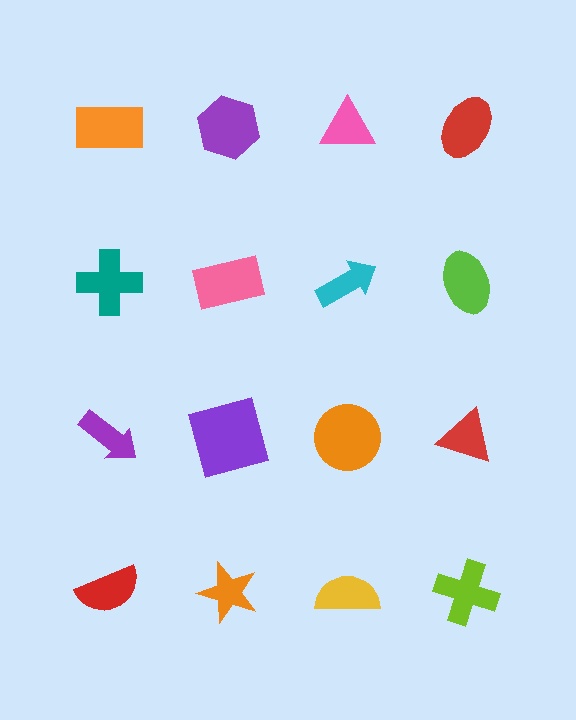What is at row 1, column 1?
An orange rectangle.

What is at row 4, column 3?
A yellow semicircle.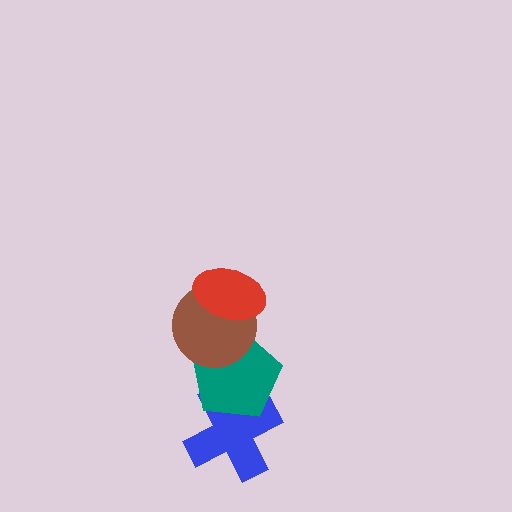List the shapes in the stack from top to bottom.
From top to bottom: the red ellipse, the brown circle, the teal pentagon, the blue cross.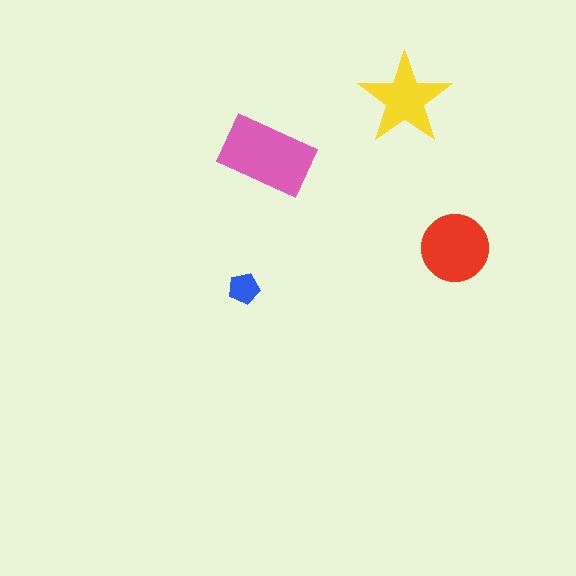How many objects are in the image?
There are 4 objects in the image.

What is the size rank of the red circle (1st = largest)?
2nd.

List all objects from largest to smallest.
The pink rectangle, the red circle, the yellow star, the blue pentagon.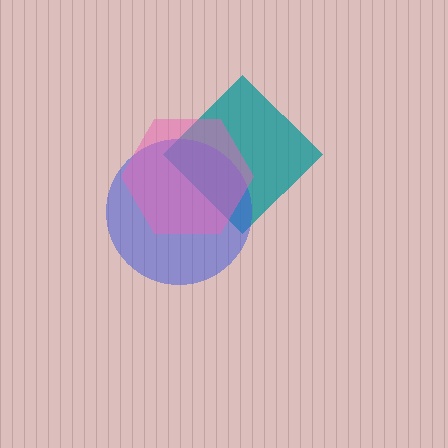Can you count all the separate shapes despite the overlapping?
Yes, there are 3 separate shapes.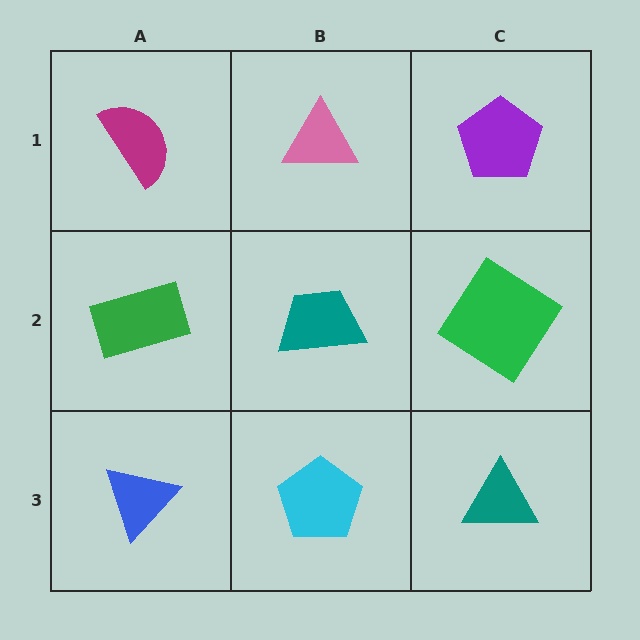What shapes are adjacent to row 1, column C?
A green diamond (row 2, column C), a pink triangle (row 1, column B).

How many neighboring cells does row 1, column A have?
2.